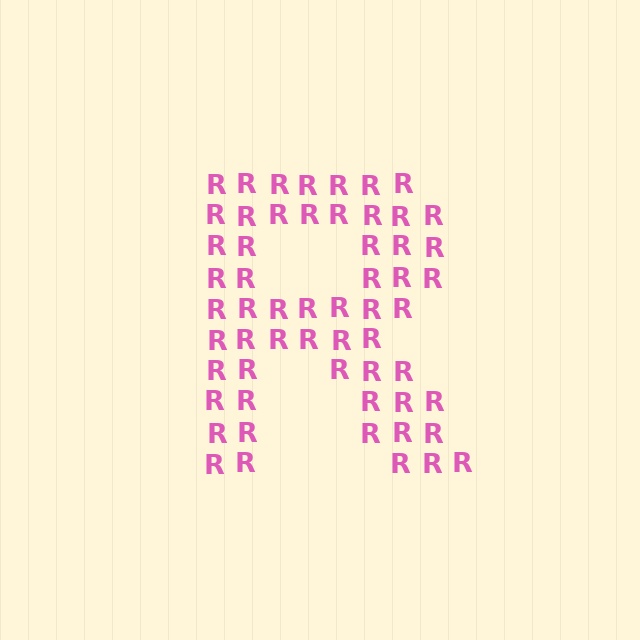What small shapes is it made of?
It is made of small letter R's.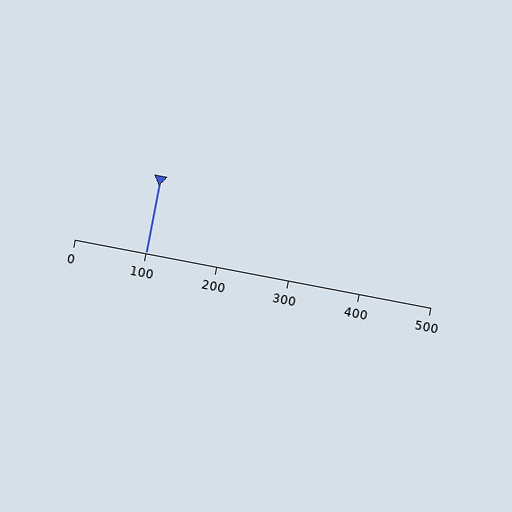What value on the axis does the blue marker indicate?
The marker indicates approximately 100.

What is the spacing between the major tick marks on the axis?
The major ticks are spaced 100 apart.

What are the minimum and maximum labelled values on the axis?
The axis runs from 0 to 500.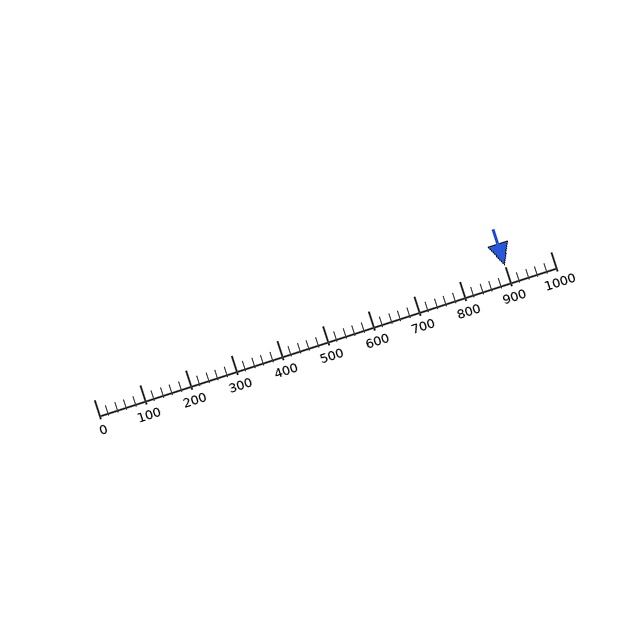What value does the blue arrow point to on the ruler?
The blue arrow points to approximately 900.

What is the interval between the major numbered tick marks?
The major tick marks are spaced 100 units apart.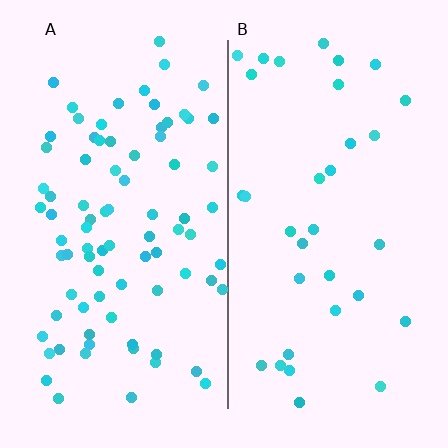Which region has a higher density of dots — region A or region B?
A (the left).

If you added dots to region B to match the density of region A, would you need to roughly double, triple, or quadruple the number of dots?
Approximately triple.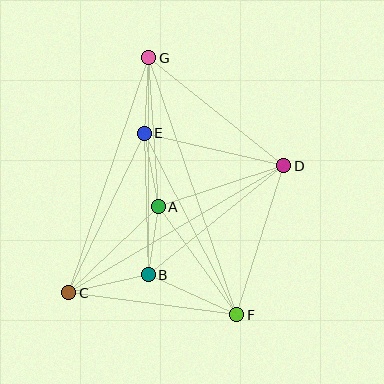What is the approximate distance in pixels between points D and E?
The distance between D and E is approximately 144 pixels.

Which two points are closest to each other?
Points A and B are closest to each other.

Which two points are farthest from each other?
Points F and G are farthest from each other.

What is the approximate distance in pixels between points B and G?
The distance between B and G is approximately 217 pixels.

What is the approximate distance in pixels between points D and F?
The distance between D and F is approximately 156 pixels.